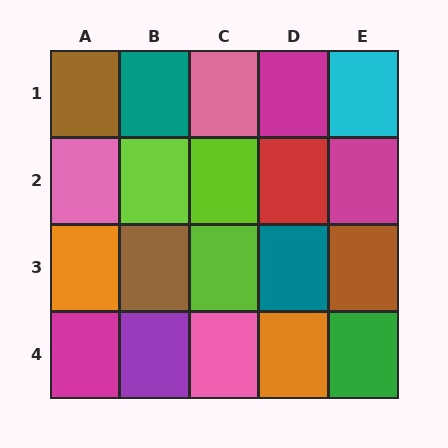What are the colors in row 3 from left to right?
Orange, brown, lime, teal, brown.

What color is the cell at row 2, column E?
Magenta.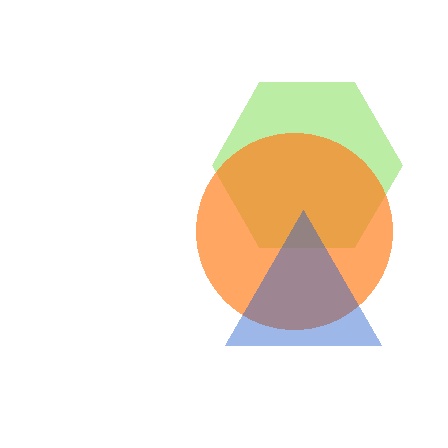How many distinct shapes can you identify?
There are 3 distinct shapes: a lime hexagon, an orange circle, a blue triangle.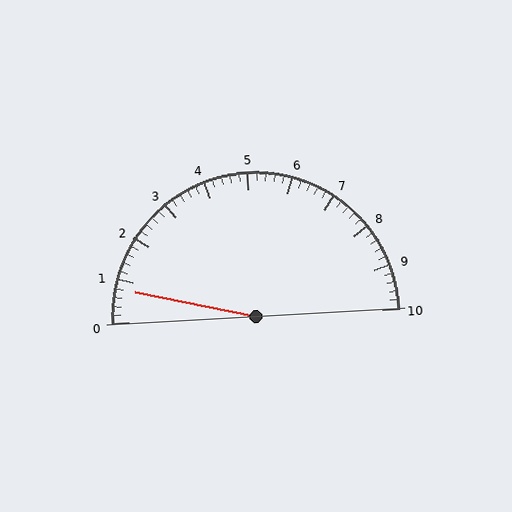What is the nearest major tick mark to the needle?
The nearest major tick mark is 1.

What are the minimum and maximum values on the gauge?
The gauge ranges from 0 to 10.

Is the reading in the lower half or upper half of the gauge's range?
The reading is in the lower half of the range (0 to 10).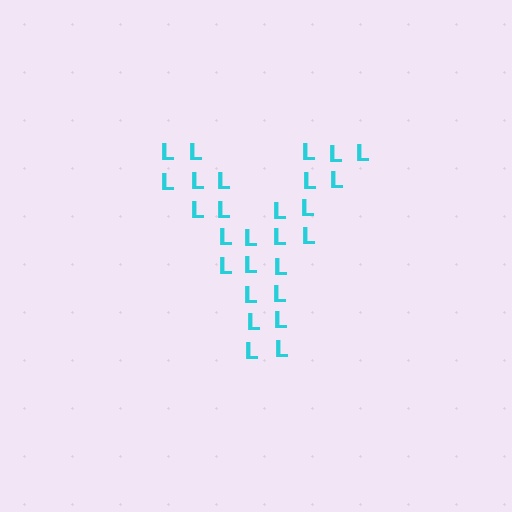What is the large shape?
The large shape is the letter Y.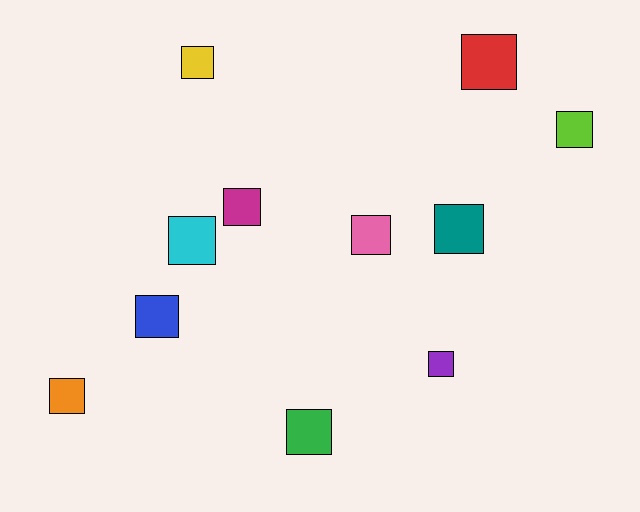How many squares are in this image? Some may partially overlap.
There are 11 squares.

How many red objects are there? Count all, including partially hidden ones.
There is 1 red object.